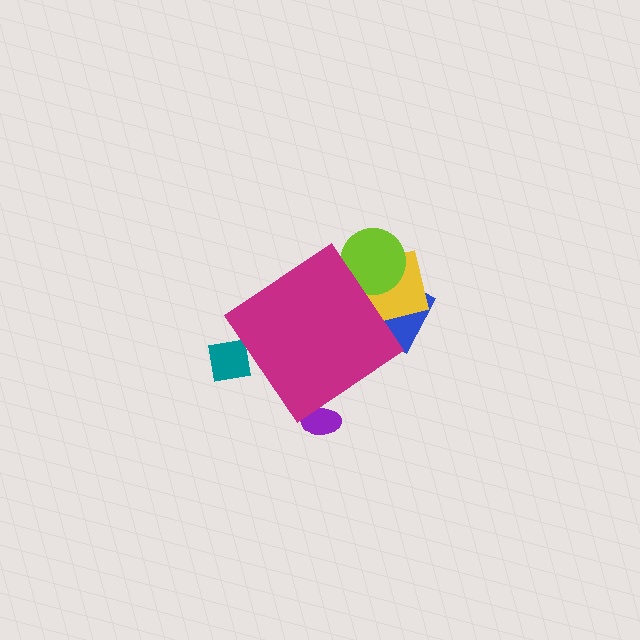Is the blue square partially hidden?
Yes, the blue square is partially hidden behind the magenta diamond.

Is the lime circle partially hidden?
Yes, the lime circle is partially hidden behind the magenta diamond.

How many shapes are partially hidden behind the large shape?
5 shapes are partially hidden.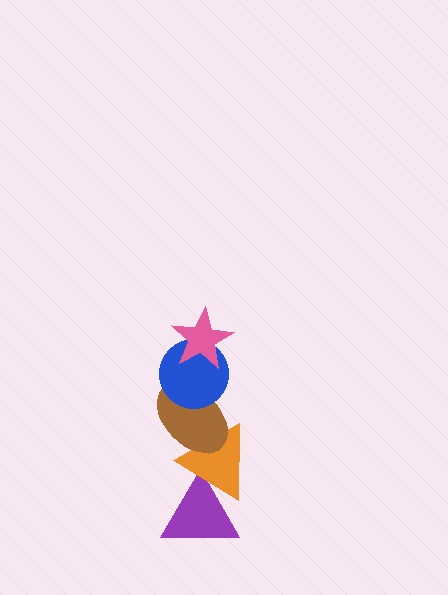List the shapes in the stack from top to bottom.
From top to bottom: the pink star, the blue circle, the brown ellipse, the orange triangle, the purple triangle.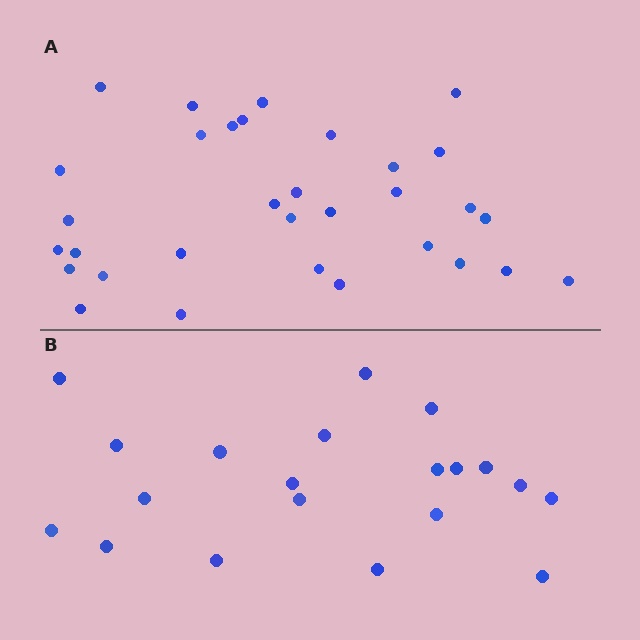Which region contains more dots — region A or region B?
Region A (the top region) has more dots.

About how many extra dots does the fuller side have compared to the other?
Region A has roughly 12 or so more dots than region B.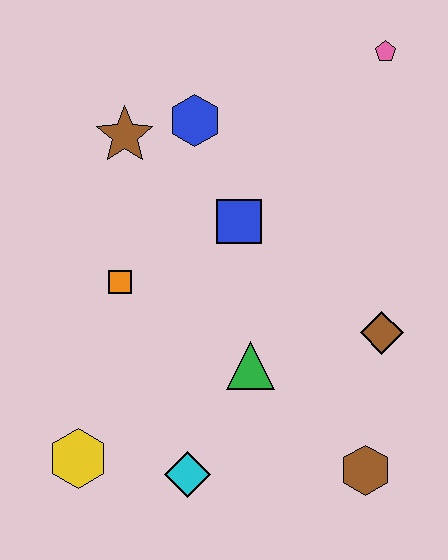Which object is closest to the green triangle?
The cyan diamond is closest to the green triangle.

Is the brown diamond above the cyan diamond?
Yes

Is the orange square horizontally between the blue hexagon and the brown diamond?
No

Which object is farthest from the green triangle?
The pink pentagon is farthest from the green triangle.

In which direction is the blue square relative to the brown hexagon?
The blue square is above the brown hexagon.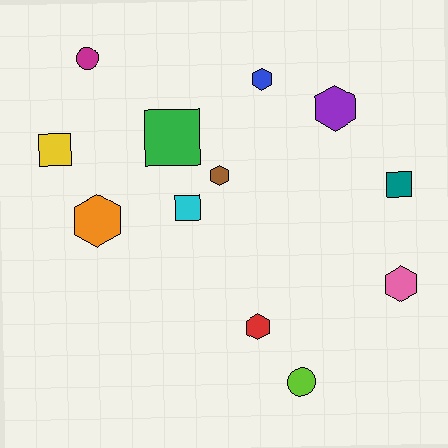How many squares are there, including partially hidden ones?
There are 4 squares.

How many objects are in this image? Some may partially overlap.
There are 12 objects.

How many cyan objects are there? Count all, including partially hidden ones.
There is 1 cyan object.